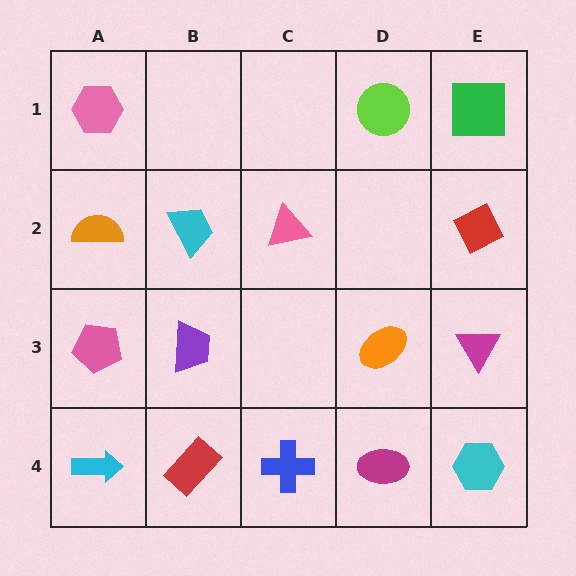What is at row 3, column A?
A pink pentagon.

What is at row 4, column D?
A magenta ellipse.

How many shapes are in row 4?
5 shapes.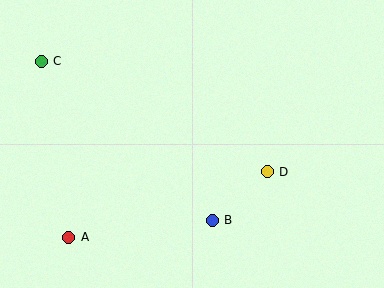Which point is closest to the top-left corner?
Point C is closest to the top-left corner.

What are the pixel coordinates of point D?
Point D is at (267, 172).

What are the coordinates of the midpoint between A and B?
The midpoint between A and B is at (141, 229).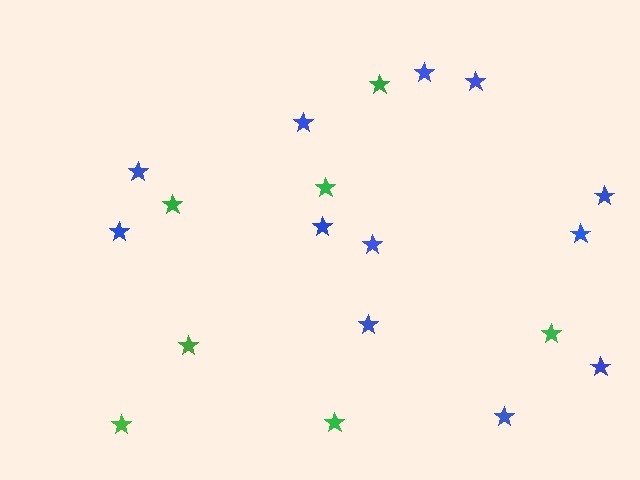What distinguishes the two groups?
There are 2 groups: one group of green stars (7) and one group of blue stars (12).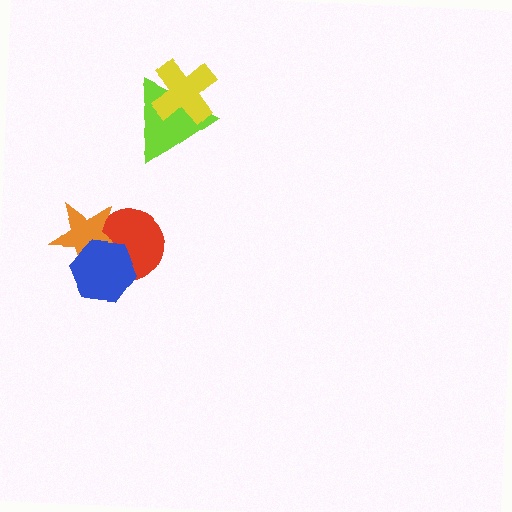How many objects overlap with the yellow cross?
1 object overlaps with the yellow cross.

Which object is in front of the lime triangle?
The yellow cross is in front of the lime triangle.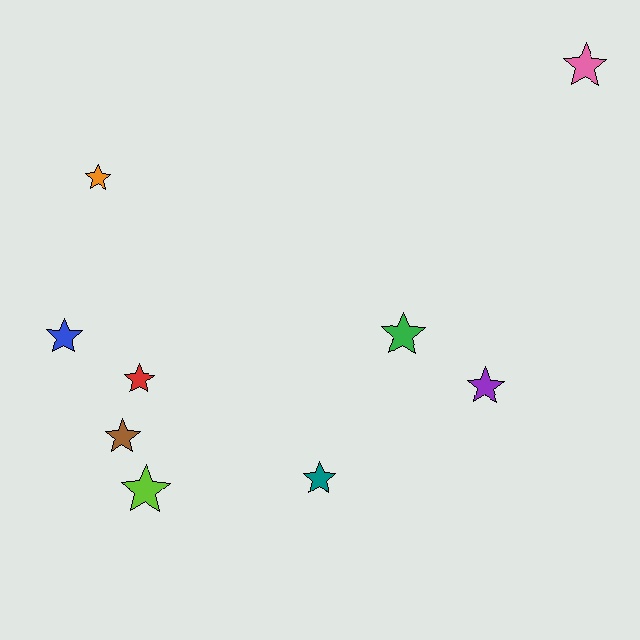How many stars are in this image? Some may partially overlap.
There are 9 stars.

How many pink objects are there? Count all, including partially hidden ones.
There is 1 pink object.